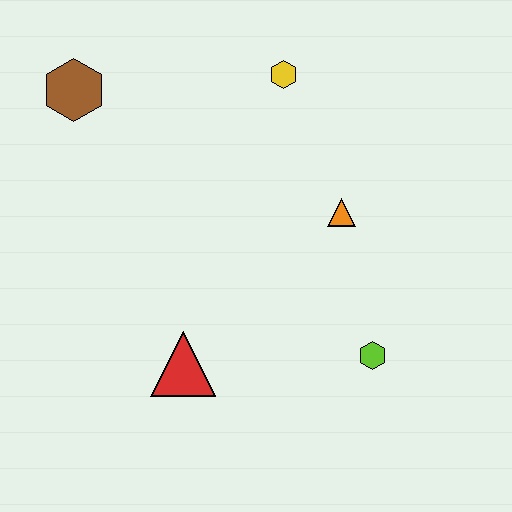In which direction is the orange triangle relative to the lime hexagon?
The orange triangle is above the lime hexagon.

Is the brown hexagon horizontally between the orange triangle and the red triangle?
No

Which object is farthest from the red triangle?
The yellow hexagon is farthest from the red triangle.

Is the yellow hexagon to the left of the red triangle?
No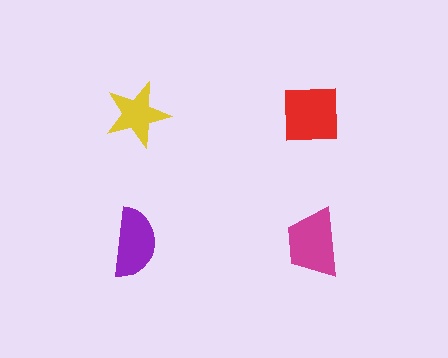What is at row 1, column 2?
A red square.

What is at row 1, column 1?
A yellow star.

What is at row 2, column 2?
A magenta trapezoid.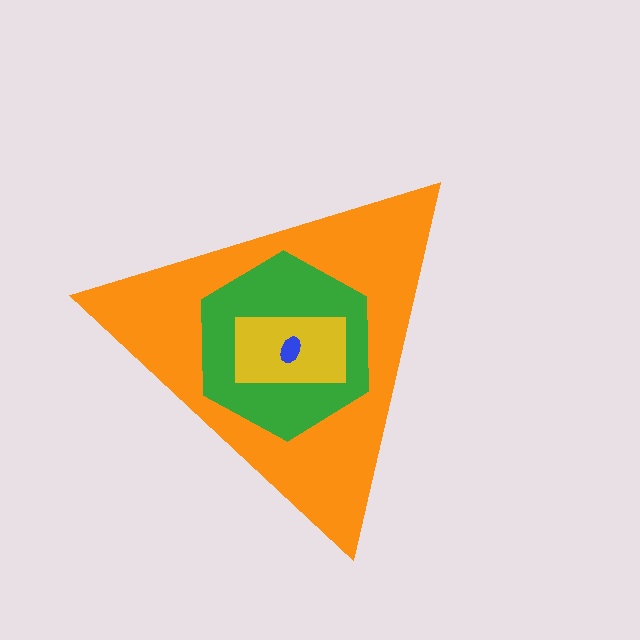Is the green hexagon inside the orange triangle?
Yes.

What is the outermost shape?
The orange triangle.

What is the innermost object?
The blue ellipse.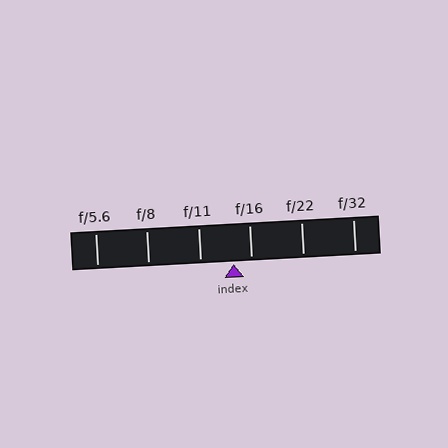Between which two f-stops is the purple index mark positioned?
The index mark is between f/11 and f/16.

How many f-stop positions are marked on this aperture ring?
There are 6 f-stop positions marked.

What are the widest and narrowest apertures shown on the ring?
The widest aperture shown is f/5.6 and the narrowest is f/32.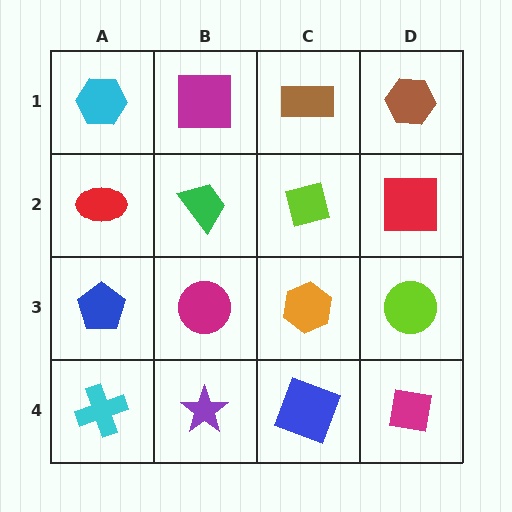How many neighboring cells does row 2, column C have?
4.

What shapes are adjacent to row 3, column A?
A red ellipse (row 2, column A), a cyan cross (row 4, column A), a magenta circle (row 3, column B).